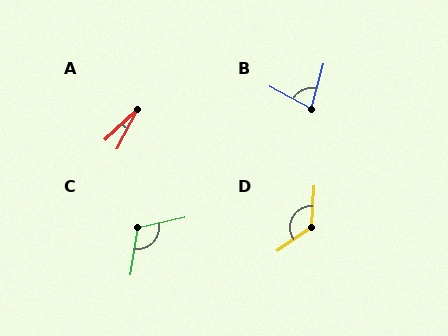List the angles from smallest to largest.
A (20°), B (77°), C (111°), D (128°).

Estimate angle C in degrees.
Approximately 111 degrees.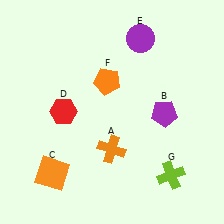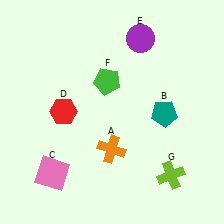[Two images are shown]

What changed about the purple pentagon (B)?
In Image 1, B is purple. In Image 2, it changed to teal.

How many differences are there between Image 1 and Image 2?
There are 3 differences between the two images.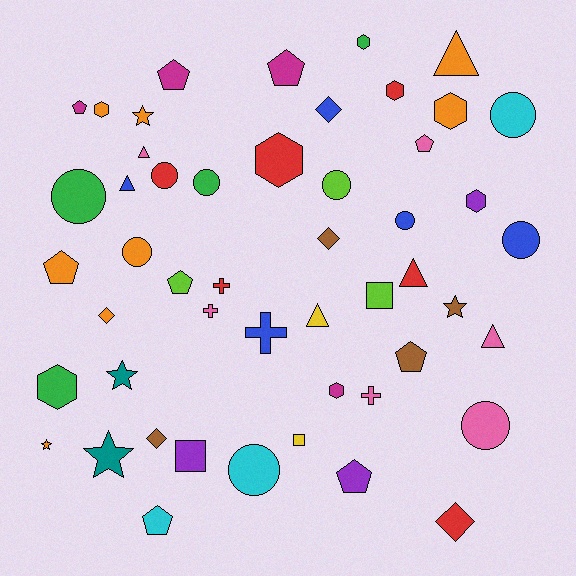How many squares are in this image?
There are 3 squares.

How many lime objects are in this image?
There are 3 lime objects.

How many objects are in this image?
There are 50 objects.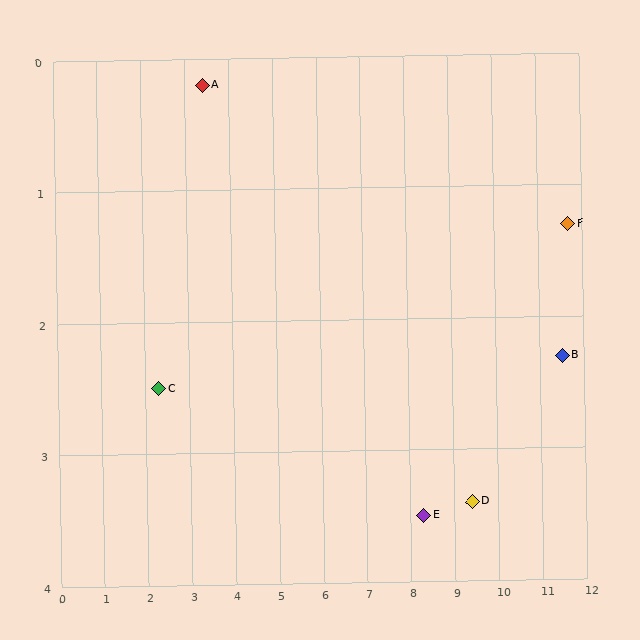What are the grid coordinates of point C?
Point C is at approximately (2.3, 2.5).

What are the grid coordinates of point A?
Point A is at approximately (3.4, 0.2).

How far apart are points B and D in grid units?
Points B and D are about 2.4 grid units apart.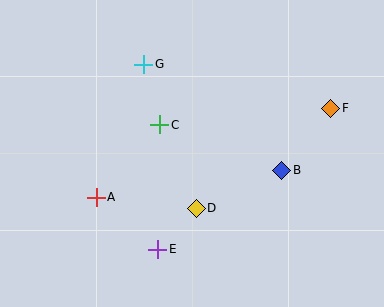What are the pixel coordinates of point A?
Point A is at (96, 197).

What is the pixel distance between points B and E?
The distance between B and E is 147 pixels.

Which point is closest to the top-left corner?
Point G is closest to the top-left corner.